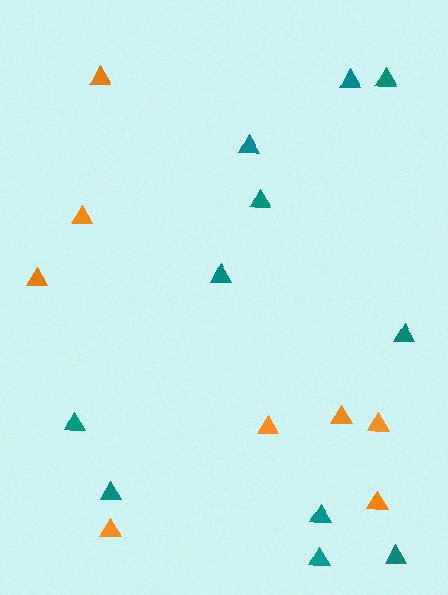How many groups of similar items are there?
There are 2 groups: one group of teal triangles (11) and one group of orange triangles (8).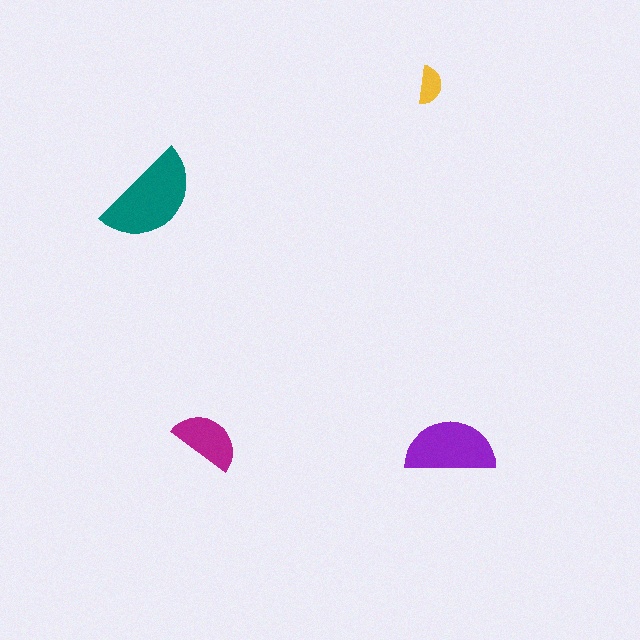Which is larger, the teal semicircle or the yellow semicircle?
The teal one.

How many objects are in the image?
There are 4 objects in the image.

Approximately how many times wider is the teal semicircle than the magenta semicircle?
About 1.5 times wider.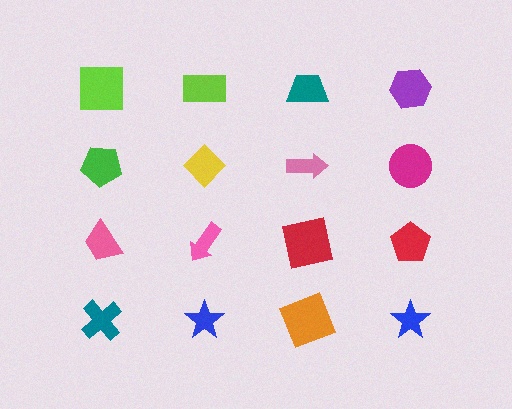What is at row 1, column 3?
A teal trapezoid.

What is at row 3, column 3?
A red square.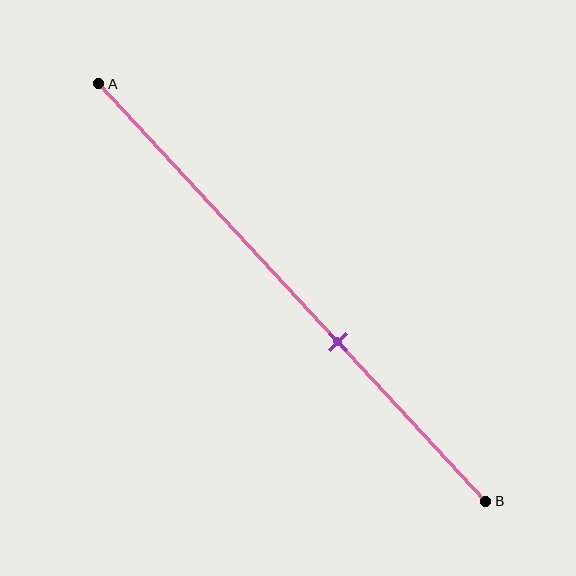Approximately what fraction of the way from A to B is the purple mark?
The purple mark is approximately 60% of the way from A to B.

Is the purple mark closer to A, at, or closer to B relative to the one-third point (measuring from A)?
The purple mark is closer to point B than the one-third point of segment AB.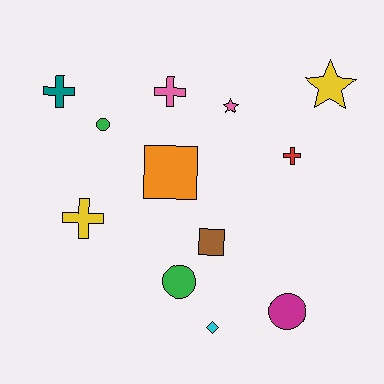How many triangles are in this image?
There are no triangles.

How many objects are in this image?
There are 12 objects.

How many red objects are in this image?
There is 1 red object.